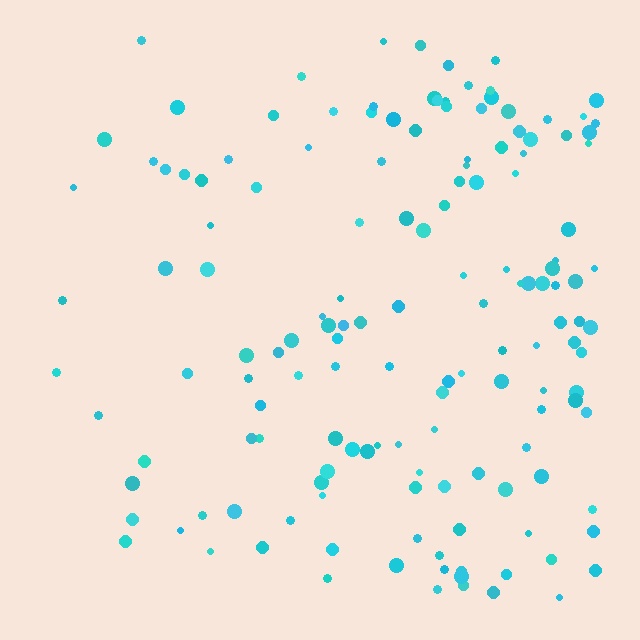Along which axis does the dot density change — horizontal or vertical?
Horizontal.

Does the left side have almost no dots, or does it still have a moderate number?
Still a moderate number, just noticeably fewer than the right.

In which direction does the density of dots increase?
From left to right, with the right side densest.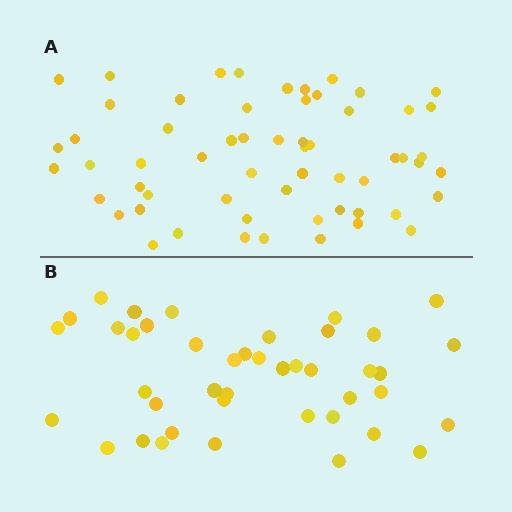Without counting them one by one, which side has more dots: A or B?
Region A (the top region) has more dots.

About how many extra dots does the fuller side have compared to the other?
Region A has approximately 15 more dots than region B.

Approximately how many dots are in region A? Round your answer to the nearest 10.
About 60 dots. (The exact count is 59, which rounds to 60.)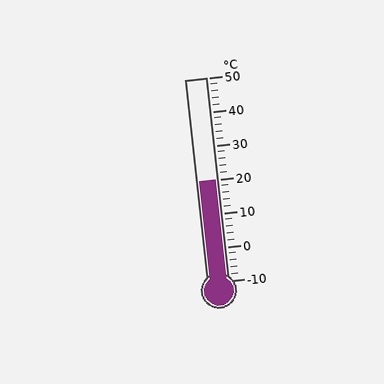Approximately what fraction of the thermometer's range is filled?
The thermometer is filled to approximately 50% of its range.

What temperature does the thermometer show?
The thermometer shows approximately 20°C.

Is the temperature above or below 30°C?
The temperature is below 30°C.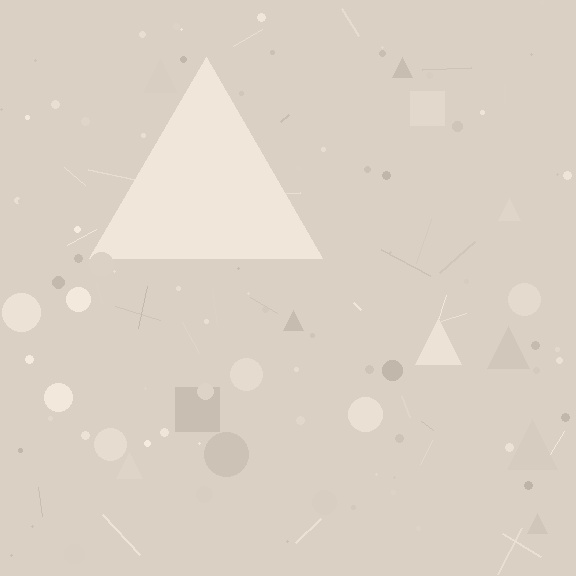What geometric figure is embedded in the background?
A triangle is embedded in the background.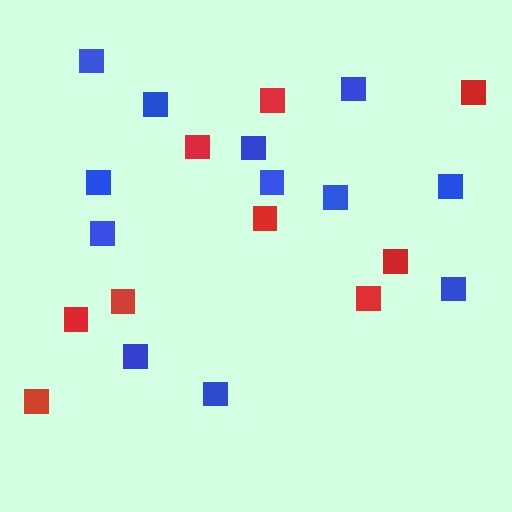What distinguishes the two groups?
There are 2 groups: one group of blue squares (12) and one group of red squares (9).